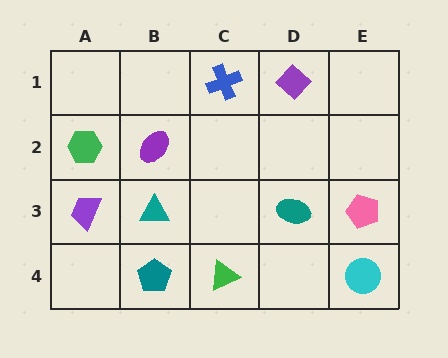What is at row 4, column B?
A teal pentagon.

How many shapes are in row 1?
2 shapes.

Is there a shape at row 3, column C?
No, that cell is empty.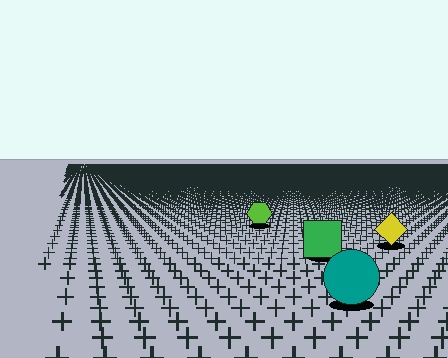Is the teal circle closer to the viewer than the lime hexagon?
Yes. The teal circle is closer — you can tell from the texture gradient: the ground texture is coarser near it.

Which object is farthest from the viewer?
The lime hexagon is farthest from the viewer. It appears smaller and the ground texture around it is denser.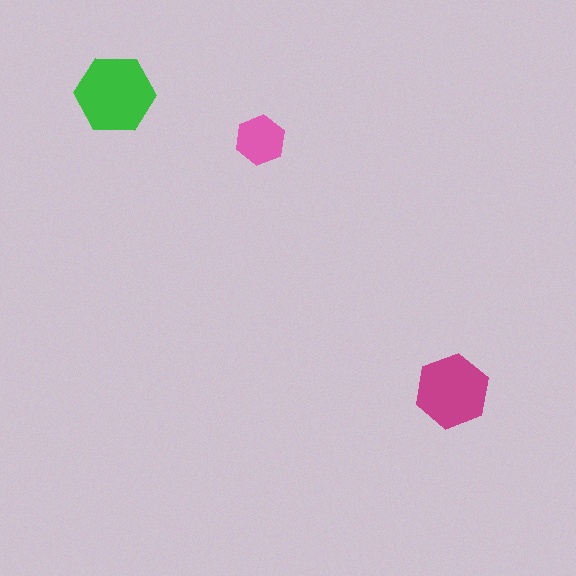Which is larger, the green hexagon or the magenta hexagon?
The green one.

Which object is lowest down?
The magenta hexagon is bottommost.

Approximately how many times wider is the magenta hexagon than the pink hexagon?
About 1.5 times wider.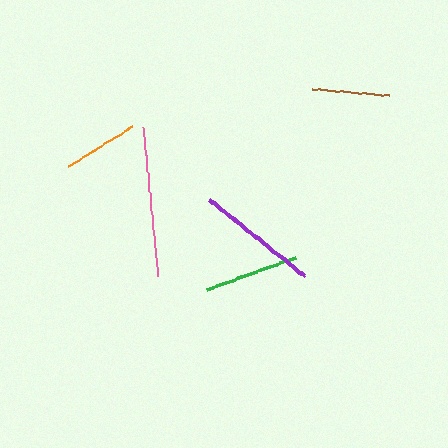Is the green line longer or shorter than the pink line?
The pink line is longer than the green line.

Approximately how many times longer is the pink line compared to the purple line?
The pink line is approximately 1.2 times the length of the purple line.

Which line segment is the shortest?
The orange line is the shortest at approximately 75 pixels.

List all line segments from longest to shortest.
From longest to shortest: pink, purple, green, brown, orange.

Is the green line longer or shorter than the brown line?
The green line is longer than the brown line.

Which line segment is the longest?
The pink line is the longest at approximately 150 pixels.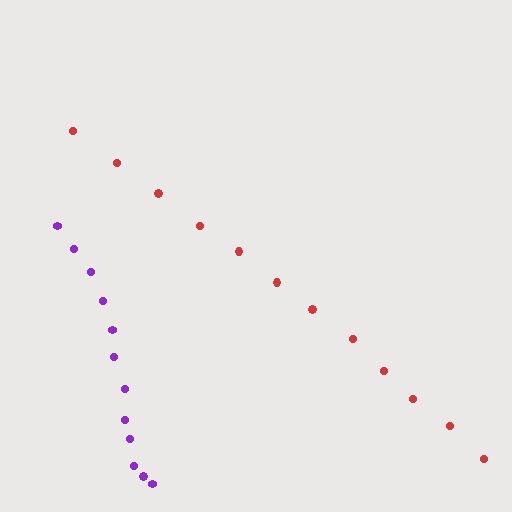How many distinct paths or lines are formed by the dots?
There are 2 distinct paths.